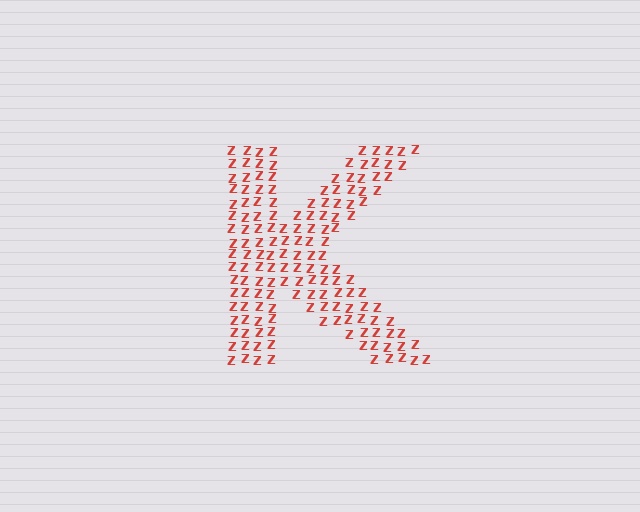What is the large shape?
The large shape is the letter K.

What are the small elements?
The small elements are letter Z's.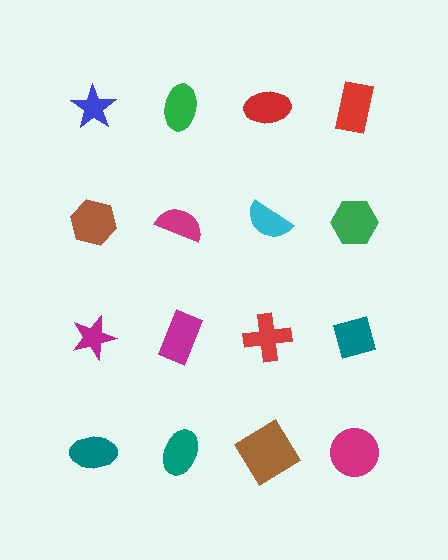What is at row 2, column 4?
A green hexagon.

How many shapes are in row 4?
4 shapes.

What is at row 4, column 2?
A teal ellipse.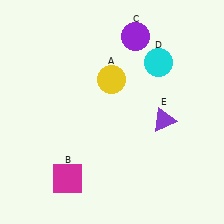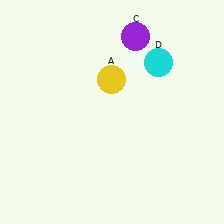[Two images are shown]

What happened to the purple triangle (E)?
The purple triangle (E) was removed in Image 2. It was in the bottom-right area of Image 1.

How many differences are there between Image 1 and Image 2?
There are 2 differences between the two images.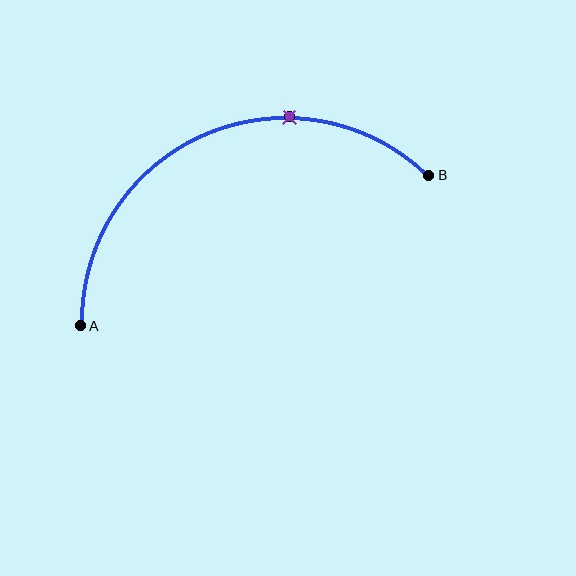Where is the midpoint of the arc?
The arc midpoint is the point on the curve farthest from the straight line joining A and B. It sits above that line.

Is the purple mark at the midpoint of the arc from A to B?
No. The purple mark lies on the arc but is closer to endpoint B. The arc midpoint would be at the point on the curve equidistant along the arc from both A and B.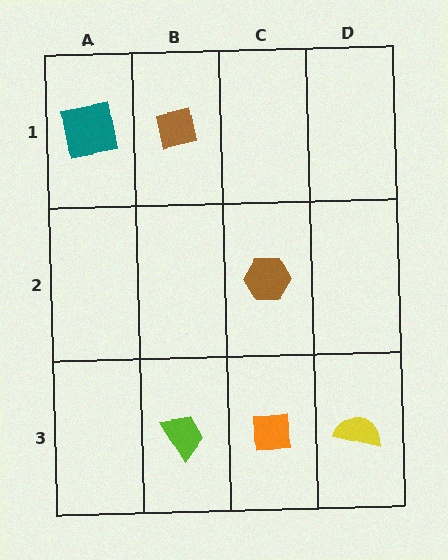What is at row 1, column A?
A teal square.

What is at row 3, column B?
A lime trapezoid.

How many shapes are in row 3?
3 shapes.